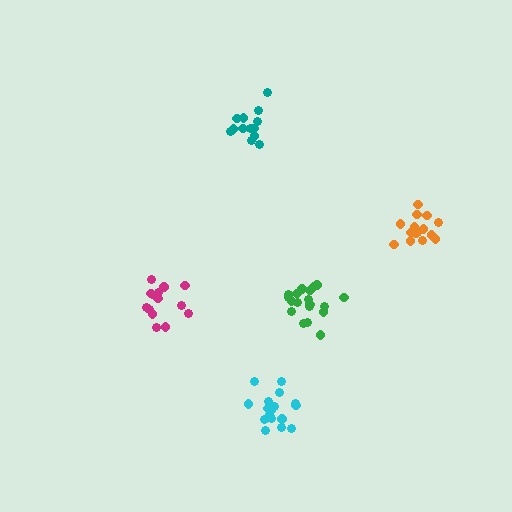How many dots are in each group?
Group 1: 15 dots, Group 2: 19 dots, Group 3: 14 dots, Group 4: 13 dots, Group 5: 18 dots (79 total).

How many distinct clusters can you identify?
There are 5 distinct clusters.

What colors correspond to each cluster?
The clusters are colored: orange, green, magenta, teal, cyan.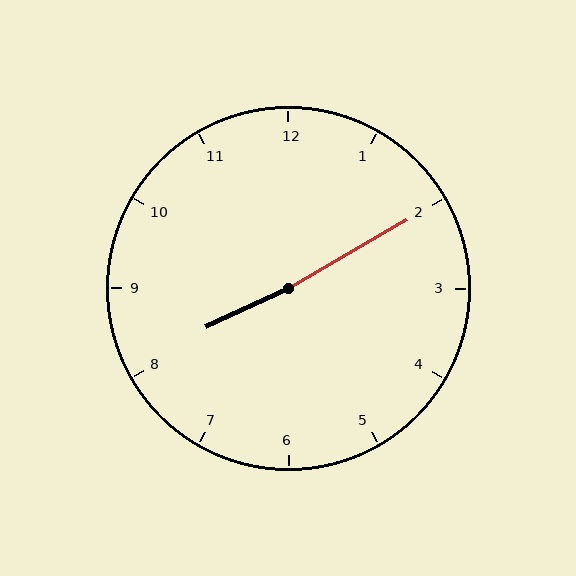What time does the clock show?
8:10.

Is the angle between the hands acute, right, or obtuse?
It is obtuse.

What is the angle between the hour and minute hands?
Approximately 175 degrees.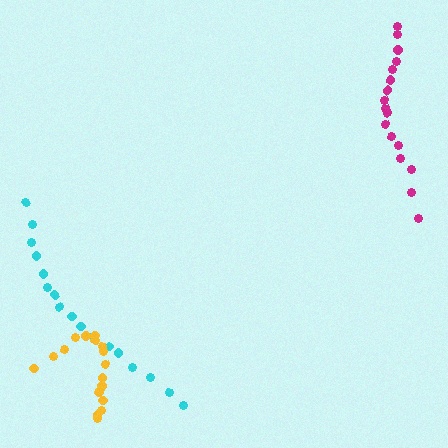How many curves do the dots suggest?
There are 3 distinct paths.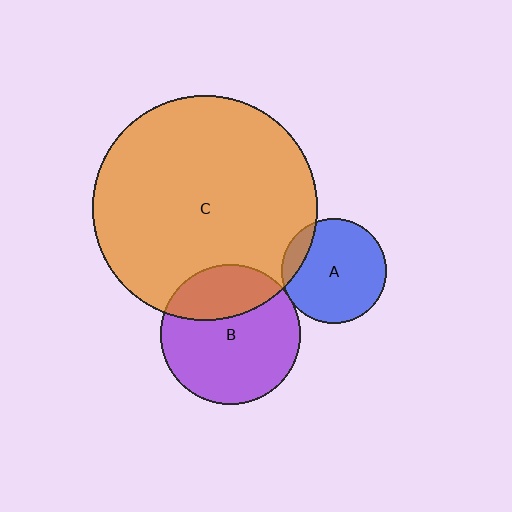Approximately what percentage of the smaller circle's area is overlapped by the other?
Approximately 10%.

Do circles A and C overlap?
Yes.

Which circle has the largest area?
Circle C (orange).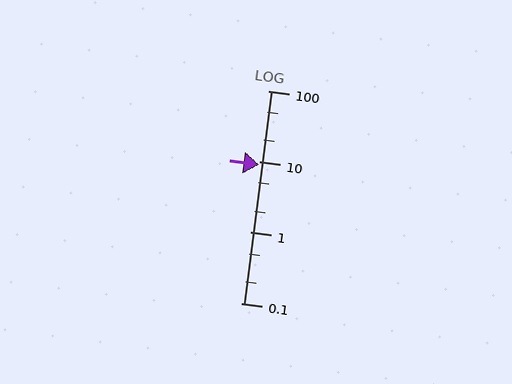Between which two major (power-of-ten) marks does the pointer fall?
The pointer is between 1 and 10.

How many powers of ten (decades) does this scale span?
The scale spans 3 decades, from 0.1 to 100.